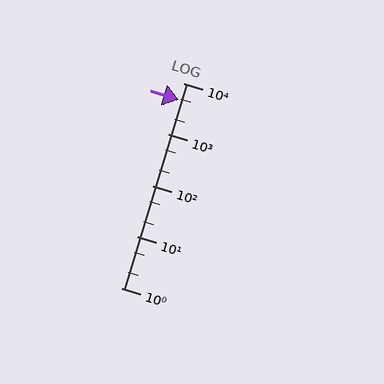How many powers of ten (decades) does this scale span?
The scale spans 4 decades, from 1 to 10000.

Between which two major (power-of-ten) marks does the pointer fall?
The pointer is between 1000 and 10000.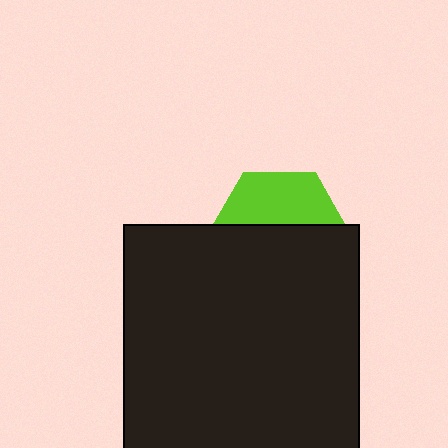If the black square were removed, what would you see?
You would see the complete lime hexagon.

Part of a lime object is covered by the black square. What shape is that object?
It is a hexagon.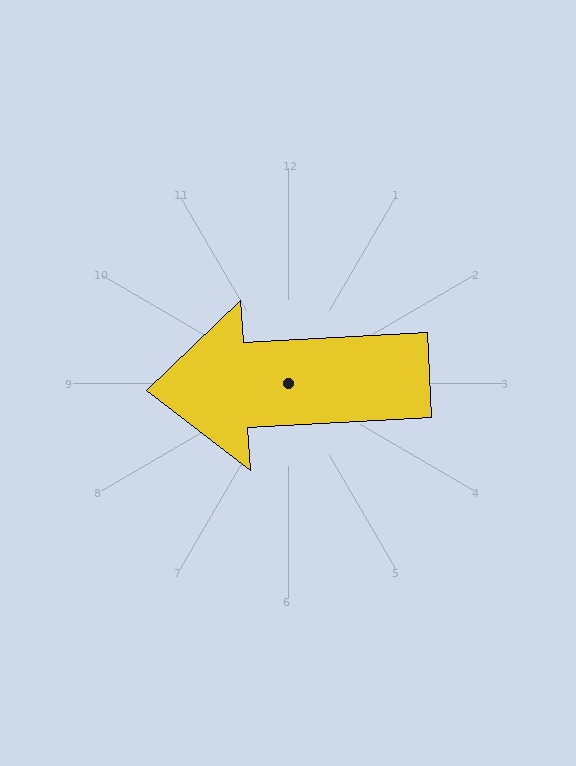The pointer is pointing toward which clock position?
Roughly 9 o'clock.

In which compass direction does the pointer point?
West.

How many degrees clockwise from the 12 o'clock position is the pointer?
Approximately 267 degrees.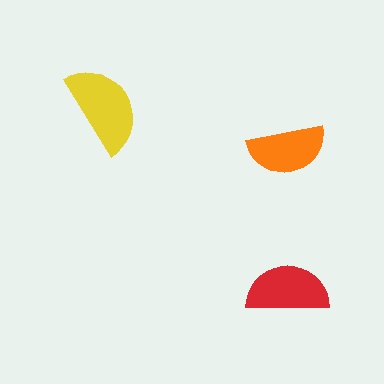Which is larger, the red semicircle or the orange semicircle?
The red one.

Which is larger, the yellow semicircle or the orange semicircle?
The yellow one.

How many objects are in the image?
There are 3 objects in the image.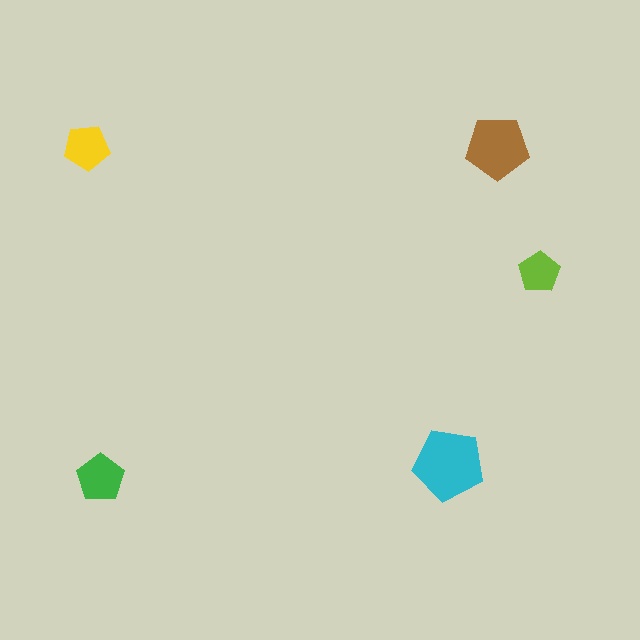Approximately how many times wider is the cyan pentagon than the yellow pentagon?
About 1.5 times wider.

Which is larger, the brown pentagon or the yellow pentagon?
The brown one.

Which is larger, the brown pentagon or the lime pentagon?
The brown one.